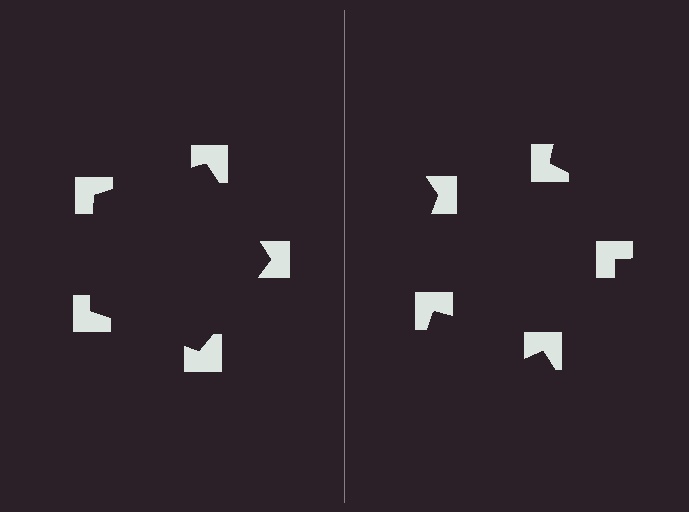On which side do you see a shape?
An illusory pentagon appears on the left side. On the right side the wedge cuts are rotated, so no coherent shape forms.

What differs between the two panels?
The notched squares are positioned identically on both sides; only the wedge orientations differ. On the left they align to a pentagon; on the right they are misaligned.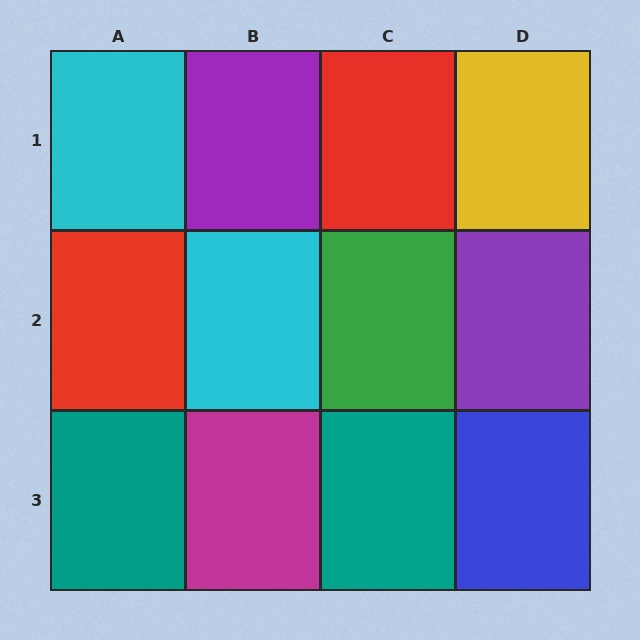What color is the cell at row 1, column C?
Red.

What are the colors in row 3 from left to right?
Teal, magenta, teal, blue.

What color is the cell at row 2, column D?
Purple.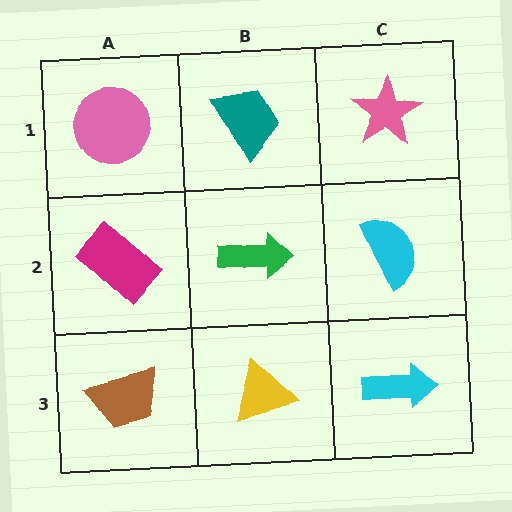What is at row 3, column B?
A yellow triangle.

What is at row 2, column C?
A cyan semicircle.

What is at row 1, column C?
A pink star.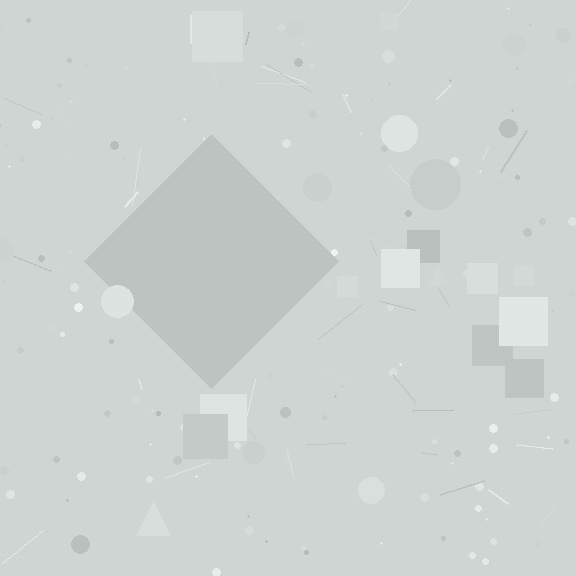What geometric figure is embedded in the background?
A diamond is embedded in the background.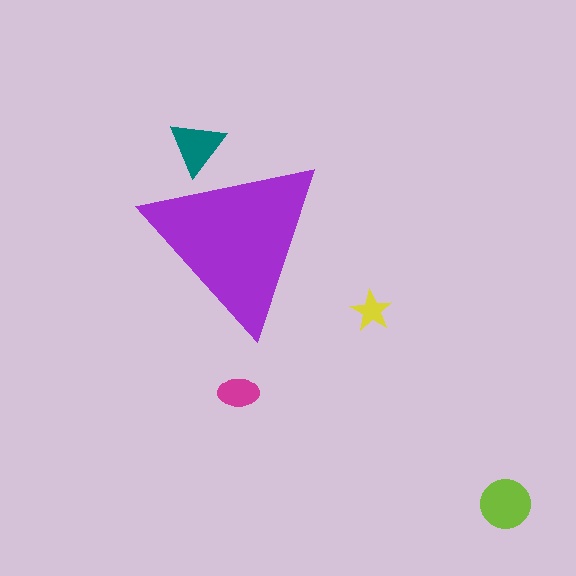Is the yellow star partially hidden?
No, the yellow star is fully visible.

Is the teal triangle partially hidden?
Yes, the teal triangle is partially hidden behind the purple triangle.